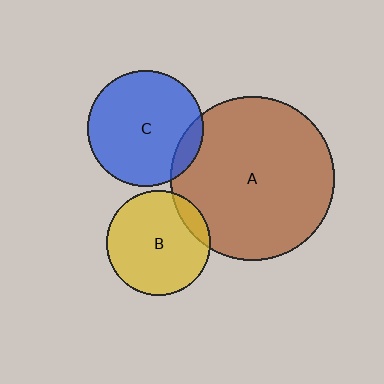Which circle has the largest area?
Circle A (brown).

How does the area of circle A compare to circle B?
Approximately 2.5 times.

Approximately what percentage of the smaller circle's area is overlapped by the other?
Approximately 10%.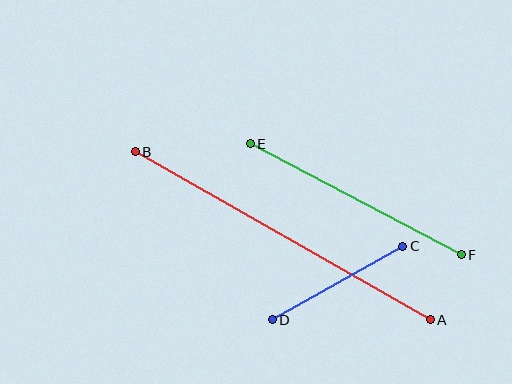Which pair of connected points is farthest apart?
Points A and B are farthest apart.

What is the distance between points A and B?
The distance is approximately 340 pixels.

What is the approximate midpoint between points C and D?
The midpoint is at approximately (338, 283) pixels.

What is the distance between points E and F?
The distance is approximately 239 pixels.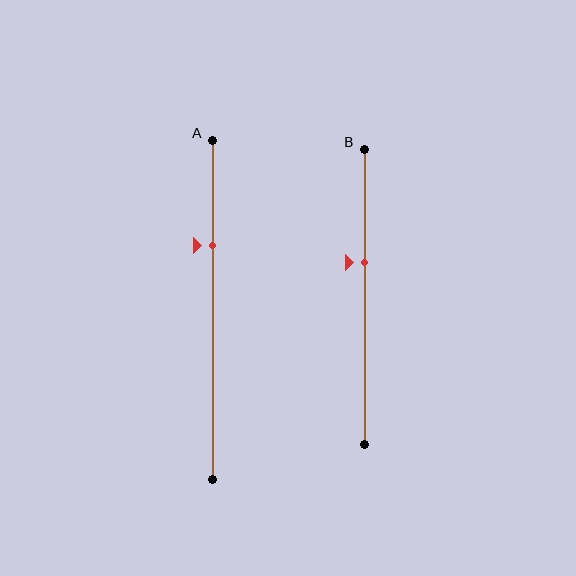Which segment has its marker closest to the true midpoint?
Segment B has its marker closest to the true midpoint.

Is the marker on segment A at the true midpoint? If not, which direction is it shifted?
No, the marker on segment A is shifted upward by about 19% of the segment length.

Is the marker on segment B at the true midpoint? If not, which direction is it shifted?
No, the marker on segment B is shifted upward by about 12% of the segment length.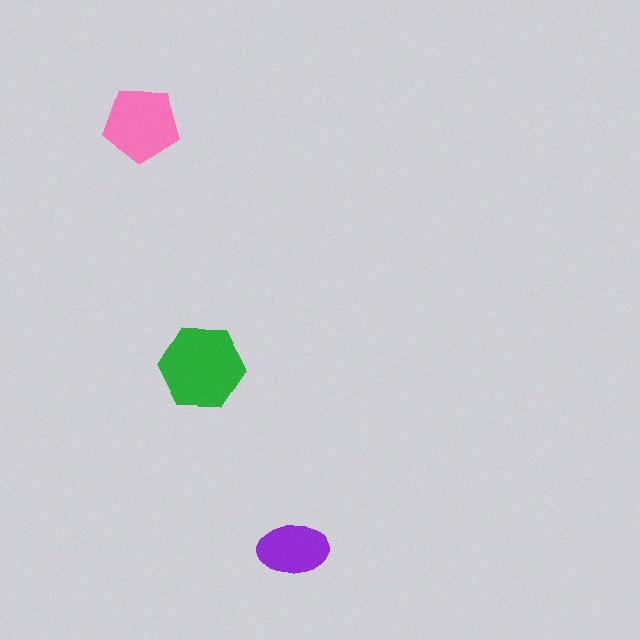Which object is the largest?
The green hexagon.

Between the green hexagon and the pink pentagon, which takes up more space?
The green hexagon.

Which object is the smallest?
The purple ellipse.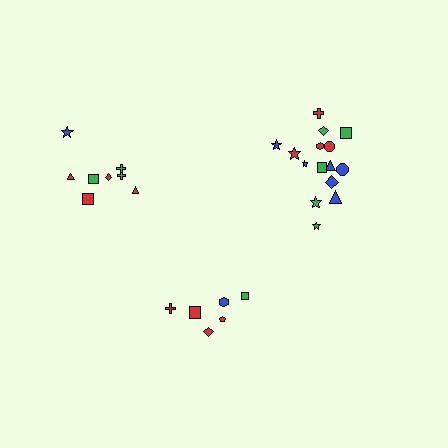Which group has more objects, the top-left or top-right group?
The top-right group.